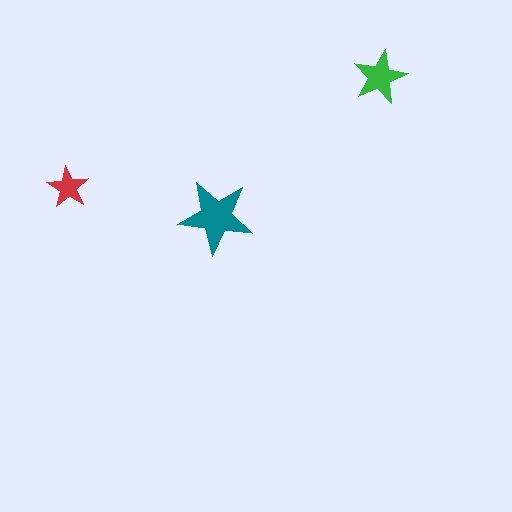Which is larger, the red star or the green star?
The green one.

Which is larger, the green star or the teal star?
The teal one.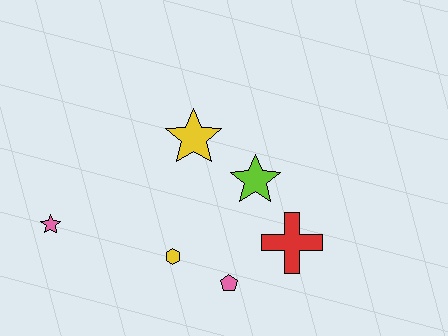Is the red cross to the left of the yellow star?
No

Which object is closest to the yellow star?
The lime star is closest to the yellow star.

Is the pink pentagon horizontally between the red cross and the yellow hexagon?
Yes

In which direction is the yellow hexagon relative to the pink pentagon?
The yellow hexagon is to the left of the pink pentagon.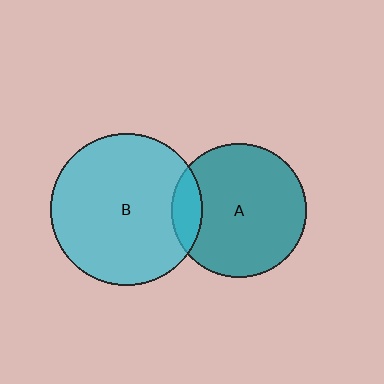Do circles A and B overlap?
Yes.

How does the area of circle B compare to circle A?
Approximately 1.3 times.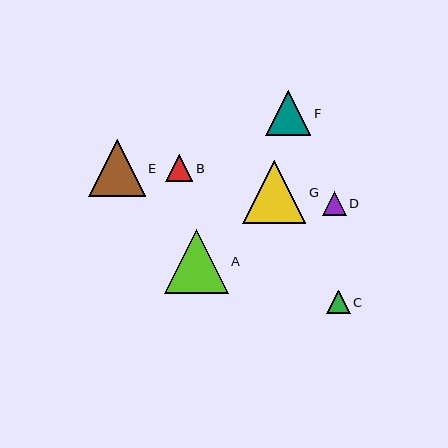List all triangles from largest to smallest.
From largest to smallest: A, G, E, F, B, D, C.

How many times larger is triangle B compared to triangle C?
Triangle B is approximately 1.1 times the size of triangle C.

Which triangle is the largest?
Triangle A is the largest with a size of approximately 64 pixels.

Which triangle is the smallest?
Triangle C is the smallest with a size of approximately 23 pixels.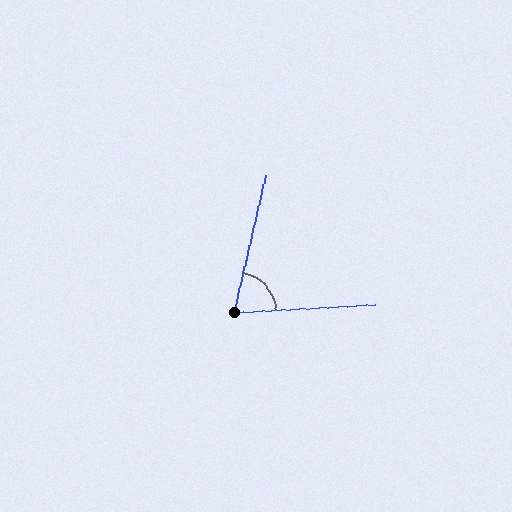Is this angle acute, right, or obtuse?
It is acute.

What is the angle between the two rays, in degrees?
Approximately 74 degrees.